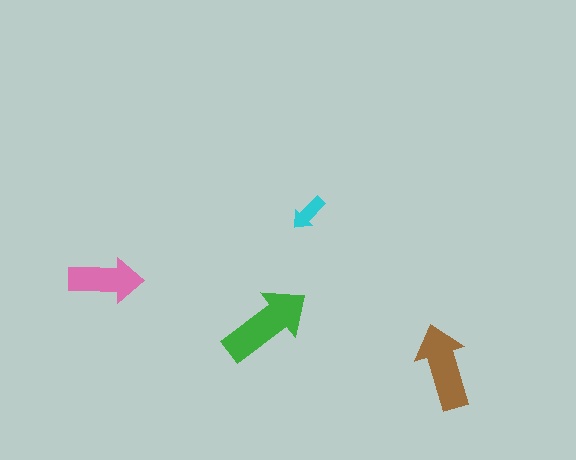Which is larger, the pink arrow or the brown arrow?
The brown one.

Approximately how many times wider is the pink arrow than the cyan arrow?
About 2 times wider.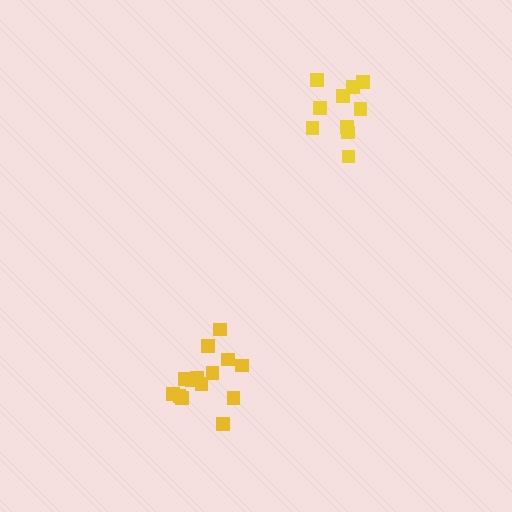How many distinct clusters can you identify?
There are 2 distinct clusters.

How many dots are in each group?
Group 1: 10 dots, Group 2: 14 dots (24 total).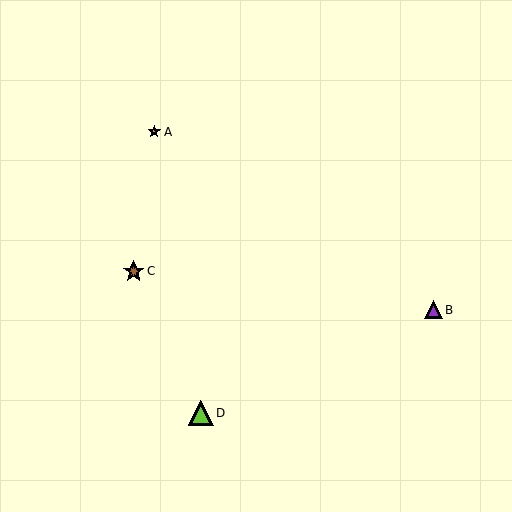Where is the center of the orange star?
The center of the orange star is at (154, 132).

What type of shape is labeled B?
Shape B is a purple triangle.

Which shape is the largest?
The lime triangle (labeled D) is the largest.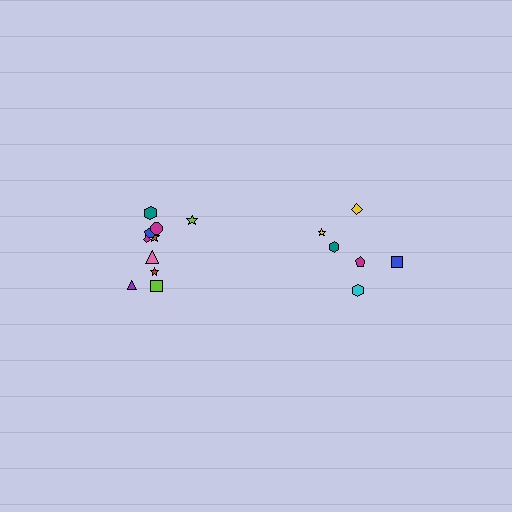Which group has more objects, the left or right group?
The left group.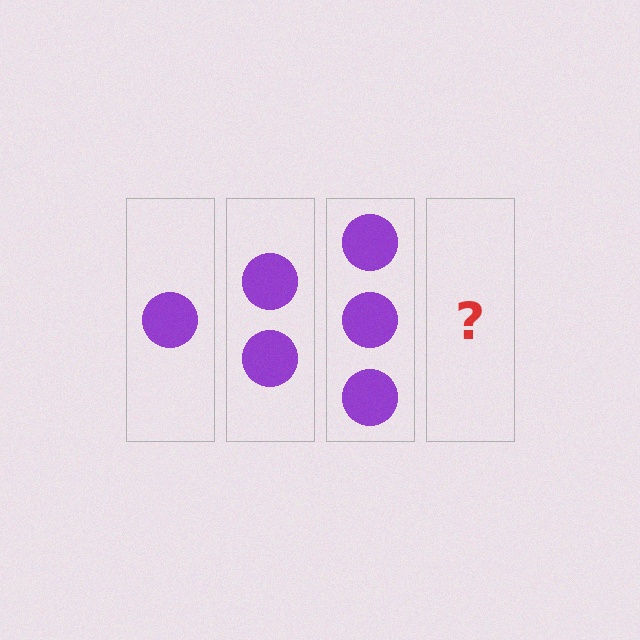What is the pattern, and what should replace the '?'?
The pattern is that each step adds one more circle. The '?' should be 4 circles.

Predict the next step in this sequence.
The next step is 4 circles.